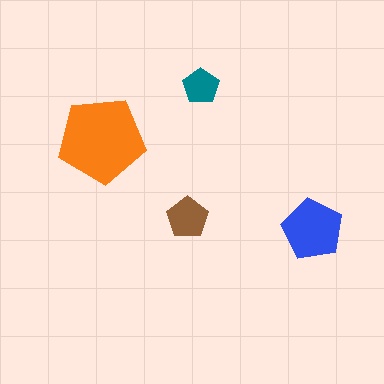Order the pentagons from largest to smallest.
the orange one, the blue one, the brown one, the teal one.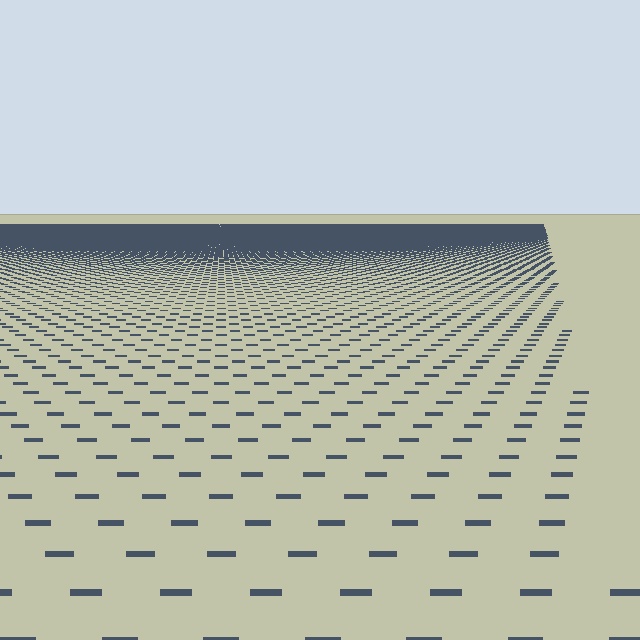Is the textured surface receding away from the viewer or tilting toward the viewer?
The surface is receding away from the viewer. Texture elements get smaller and denser toward the top.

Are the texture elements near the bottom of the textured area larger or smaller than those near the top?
Larger. Near the bottom, elements are closer to the viewer and appear at a bigger on-screen size.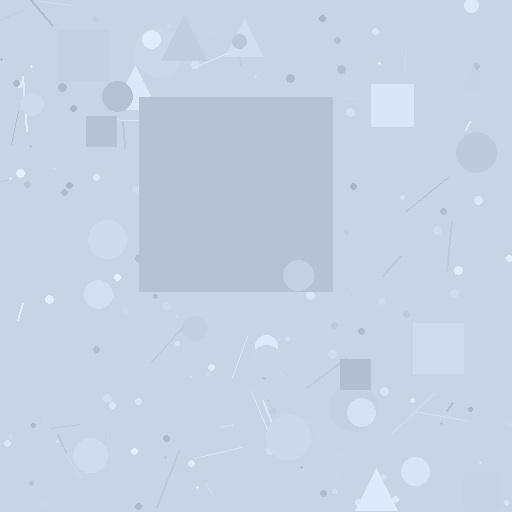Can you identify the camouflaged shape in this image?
The camouflaged shape is a square.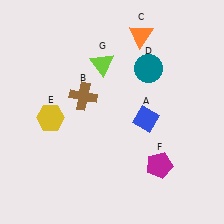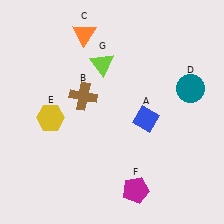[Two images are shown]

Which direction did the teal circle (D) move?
The teal circle (D) moved right.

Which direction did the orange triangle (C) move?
The orange triangle (C) moved left.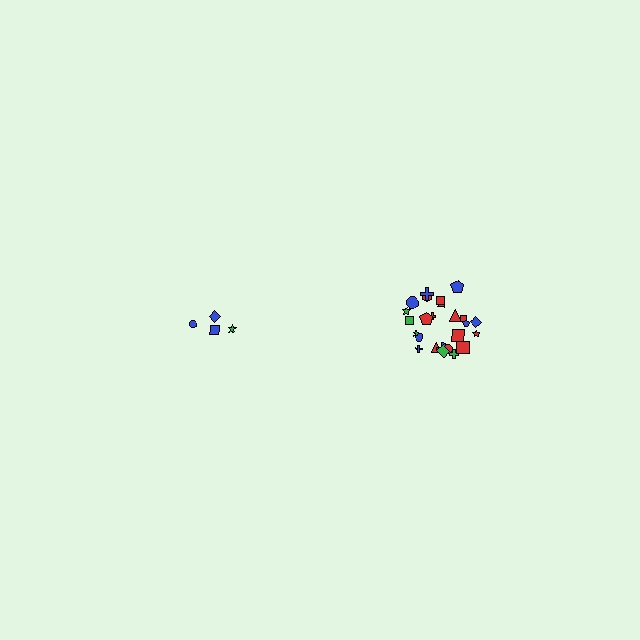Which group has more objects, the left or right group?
The right group.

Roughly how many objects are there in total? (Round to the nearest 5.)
Roughly 30 objects in total.